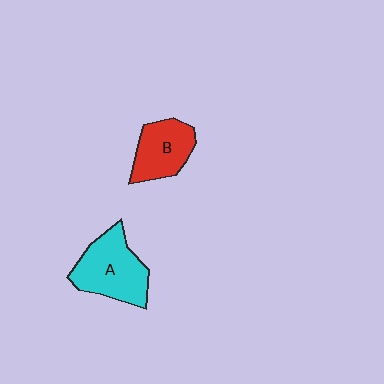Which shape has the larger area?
Shape A (cyan).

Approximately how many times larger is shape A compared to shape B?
Approximately 1.3 times.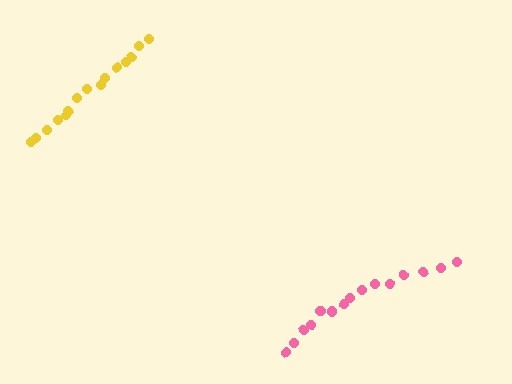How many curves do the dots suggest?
There are 2 distinct paths.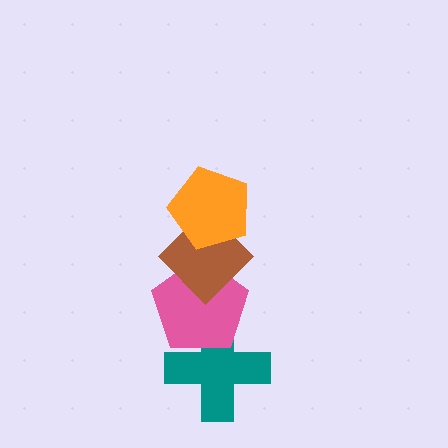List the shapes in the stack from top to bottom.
From top to bottom: the orange pentagon, the brown diamond, the pink pentagon, the teal cross.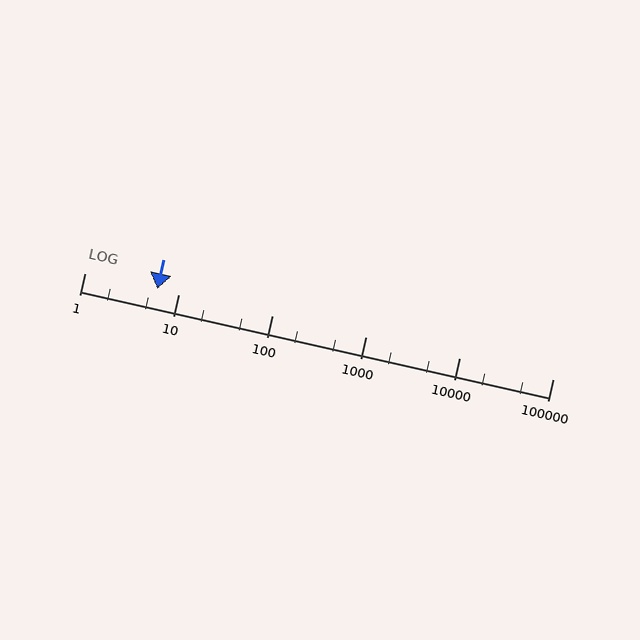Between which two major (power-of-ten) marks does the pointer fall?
The pointer is between 1 and 10.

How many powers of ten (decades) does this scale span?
The scale spans 5 decades, from 1 to 100000.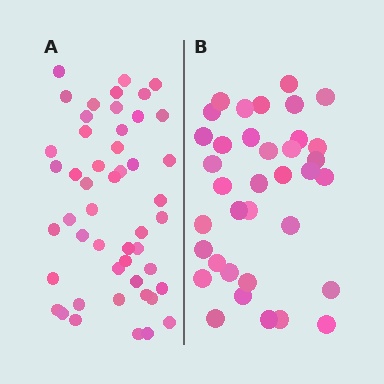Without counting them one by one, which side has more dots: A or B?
Region A (the left region) has more dots.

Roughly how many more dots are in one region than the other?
Region A has approximately 15 more dots than region B.